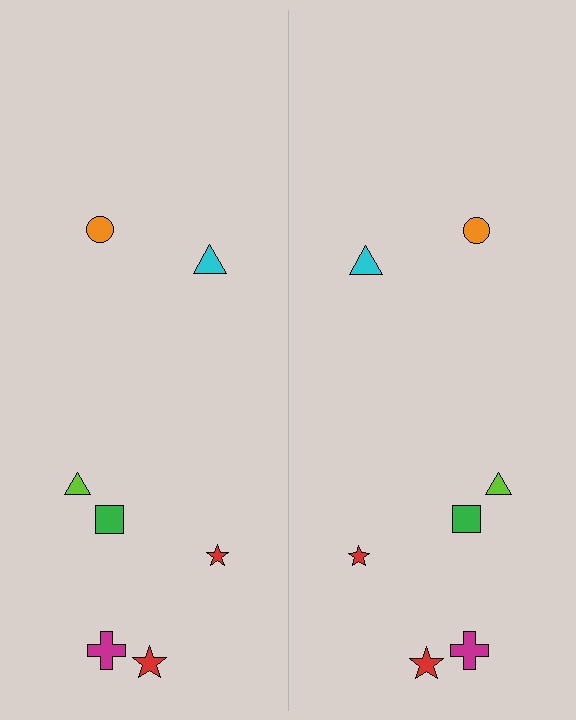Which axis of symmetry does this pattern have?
The pattern has a vertical axis of symmetry running through the center of the image.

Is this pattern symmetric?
Yes, this pattern has bilateral (reflection) symmetry.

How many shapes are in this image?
There are 14 shapes in this image.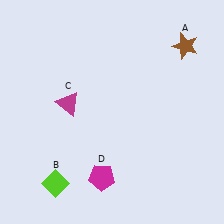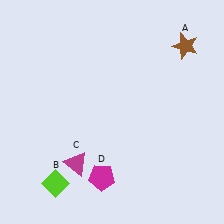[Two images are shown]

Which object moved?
The magenta triangle (C) moved down.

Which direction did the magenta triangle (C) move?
The magenta triangle (C) moved down.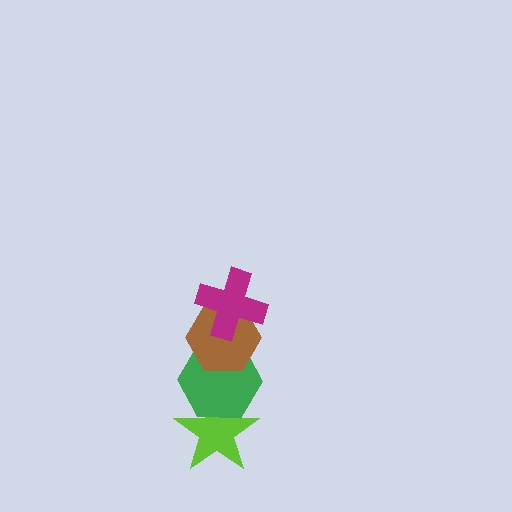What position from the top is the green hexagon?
The green hexagon is 3rd from the top.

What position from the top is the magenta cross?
The magenta cross is 1st from the top.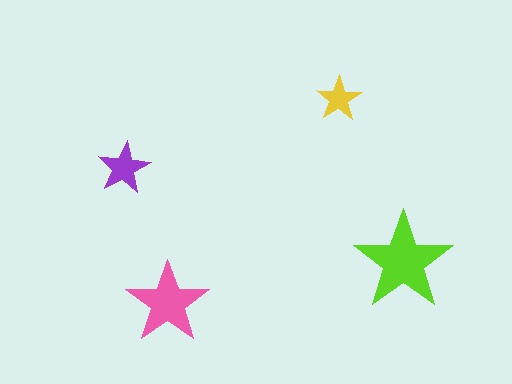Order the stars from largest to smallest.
the lime one, the pink one, the purple one, the yellow one.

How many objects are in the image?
There are 4 objects in the image.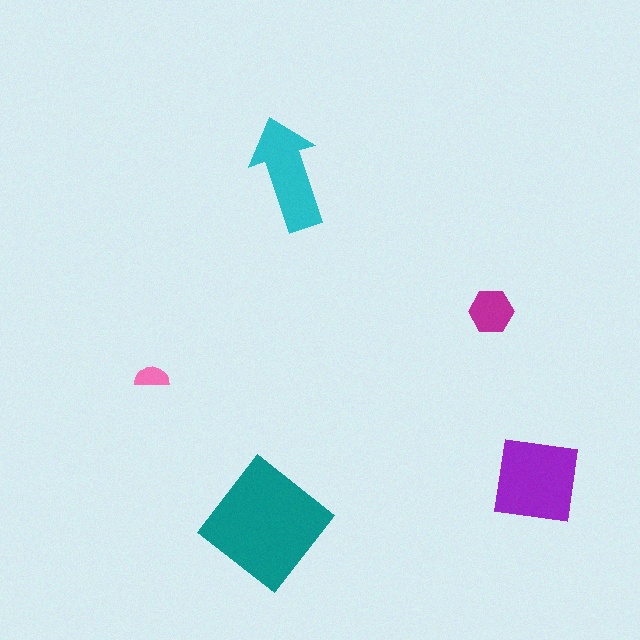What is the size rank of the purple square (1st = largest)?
2nd.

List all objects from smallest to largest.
The pink semicircle, the magenta hexagon, the cyan arrow, the purple square, the teal diamond.